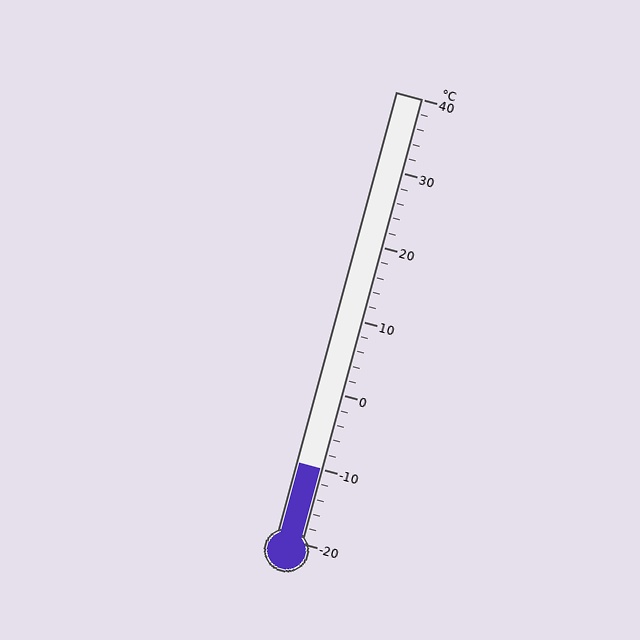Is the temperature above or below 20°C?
The temperature is below 20°C.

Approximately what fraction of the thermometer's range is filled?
The thermometer is filled to approximately 15% of its range.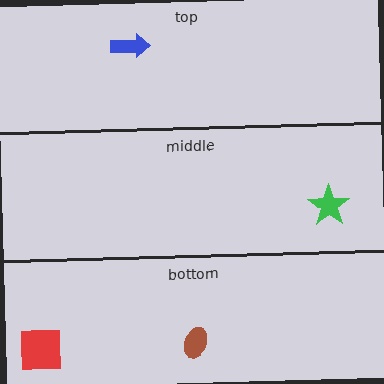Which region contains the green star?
The middle region.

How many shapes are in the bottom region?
2.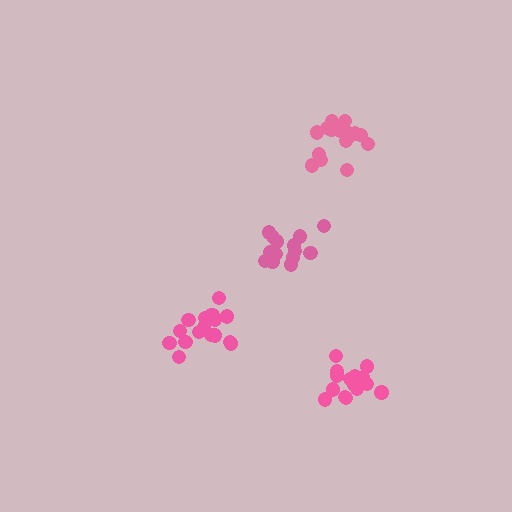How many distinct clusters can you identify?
There are 4 distinct clusters.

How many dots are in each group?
Group 1: 18 dots, Group 2: 17 dots, Group 3: 15 dots, Group 4: 18 dots (68 total).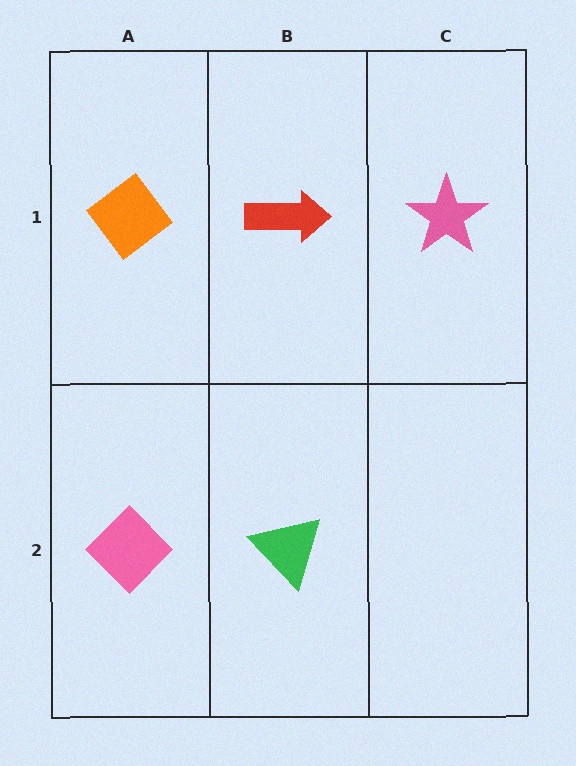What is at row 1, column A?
An orange diamond.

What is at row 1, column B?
A red arrow.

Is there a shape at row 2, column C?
No, that cell is empty.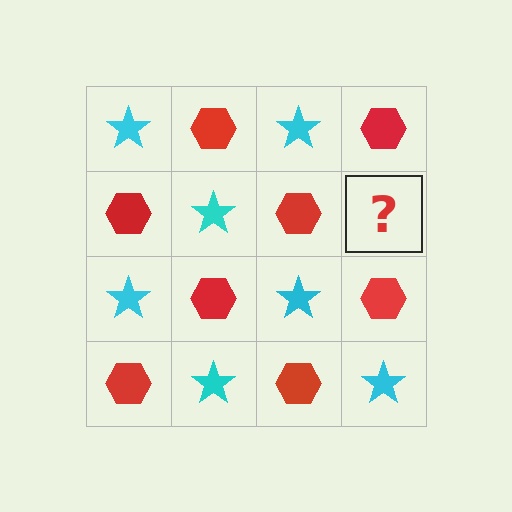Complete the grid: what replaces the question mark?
The question mark should be replaced with a cyan star.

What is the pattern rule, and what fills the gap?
The rule is that it alternates cyan star and red hexagon in a checkerboard pattern. The gap should be filled with a cyan star.